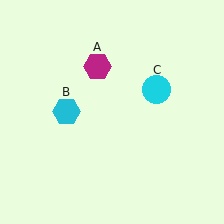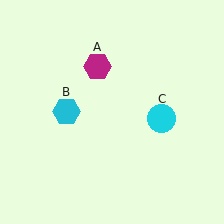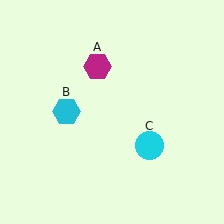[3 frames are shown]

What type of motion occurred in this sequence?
The cyan circle (object C) rotated clockwise around the center of the scene.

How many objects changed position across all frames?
1 object changed position: cyan circle (object C).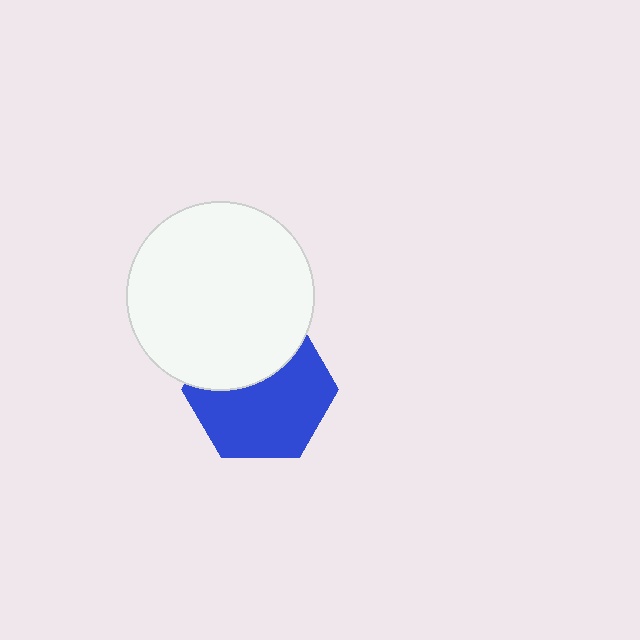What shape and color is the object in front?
The object in front is a white circle.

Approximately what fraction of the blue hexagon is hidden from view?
Roughly 36% of the blue hexagon is hidden behind the white circle.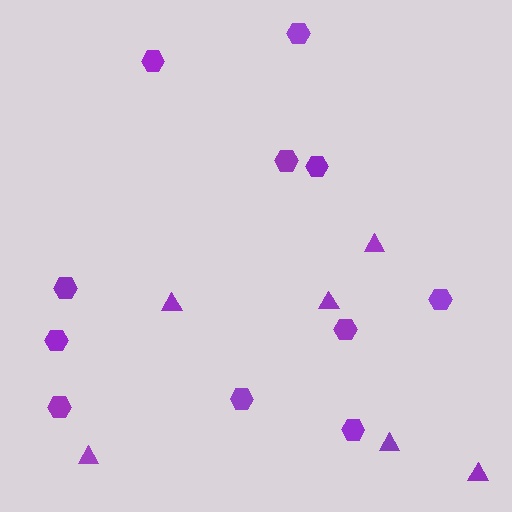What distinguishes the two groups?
There are 2 groups: one group of hexagons (11) and one group of triangles (6).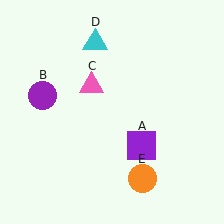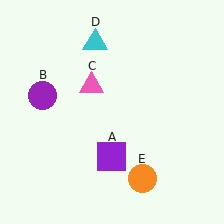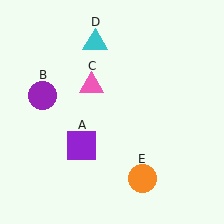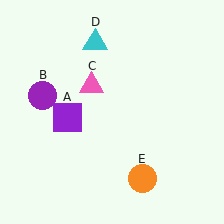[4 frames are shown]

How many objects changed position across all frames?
1 object changed position: purple square (object A).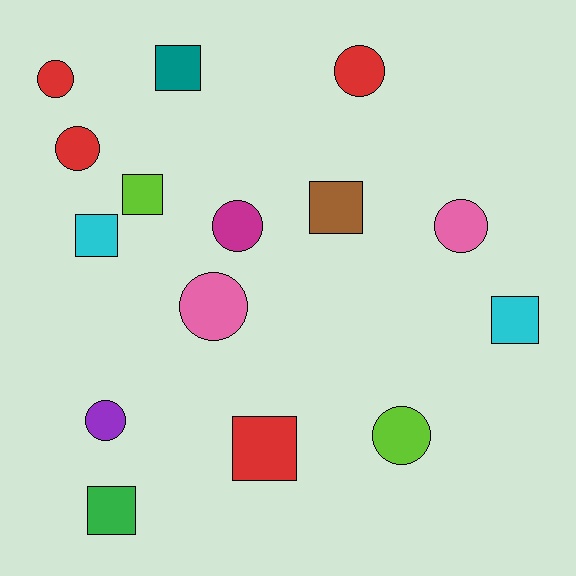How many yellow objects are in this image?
There are no yellow objects.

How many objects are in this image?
There are 15 objects.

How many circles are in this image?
There are 8 circles.